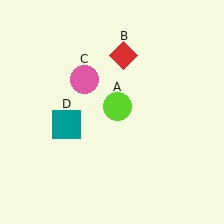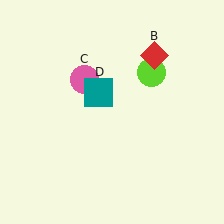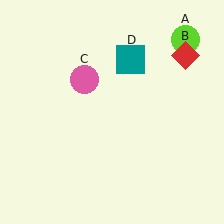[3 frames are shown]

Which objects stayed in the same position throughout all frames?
Pink circle (object C) remained stationary.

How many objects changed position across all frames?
3 objects changed position: lime circle (object A), red diamond (object B), teal square (object D).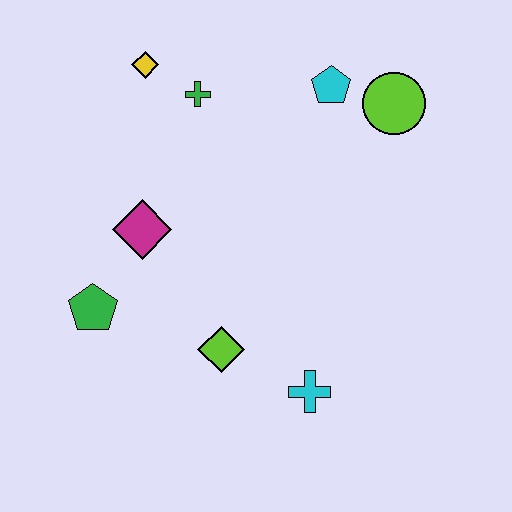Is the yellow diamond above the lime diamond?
Yes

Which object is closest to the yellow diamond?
The green cross is closest to the yellow diamond.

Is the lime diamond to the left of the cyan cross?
Yes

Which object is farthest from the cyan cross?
The yellow diamond is farthest from the cyan cross.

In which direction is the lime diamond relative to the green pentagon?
The lime diamond is to the right of the green pentagon.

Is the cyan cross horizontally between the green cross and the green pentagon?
No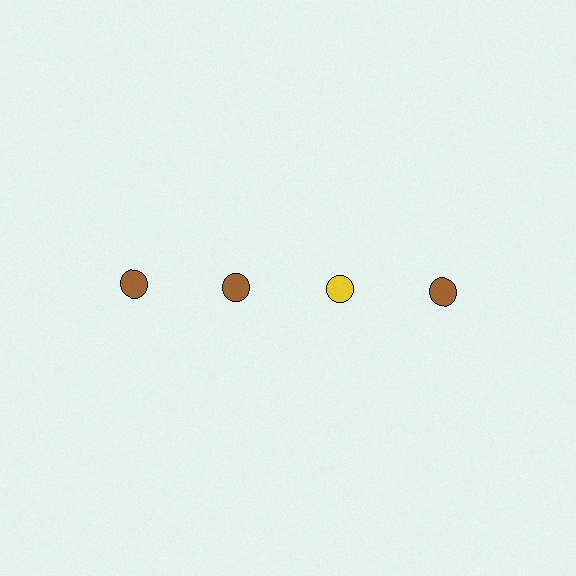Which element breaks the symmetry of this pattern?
The yellow circle in the top row, center column breaks the symmetry. All other shapes are brown circles.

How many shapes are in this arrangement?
There are 4 shapes arranged in a grid pattern.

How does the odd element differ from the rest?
It has a different color: yellow instead of brown.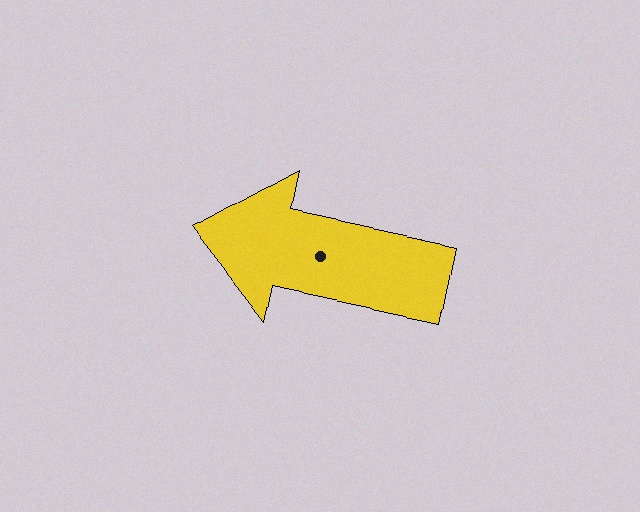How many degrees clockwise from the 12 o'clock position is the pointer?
Approximately 282 degrees.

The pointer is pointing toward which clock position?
Roughly 9 o'clock.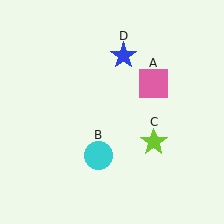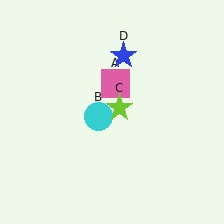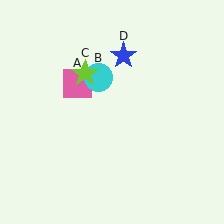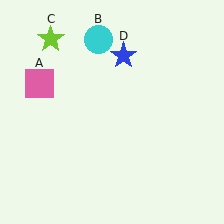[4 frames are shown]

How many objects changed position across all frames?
3 objects changed position: pink square (object A), cyan circle (object B), lime star (object C).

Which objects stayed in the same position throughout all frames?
Blue star (object D) remained stationary.